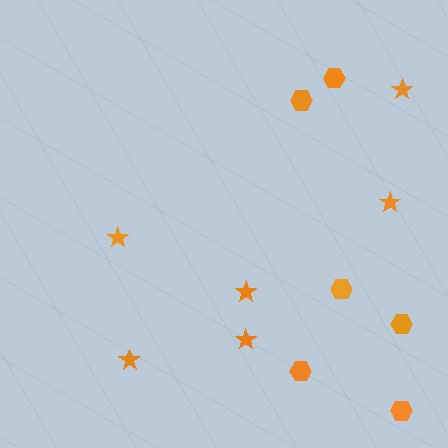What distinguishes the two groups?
There are 2 groups: one group of hexagons (6) and one group of stars (6).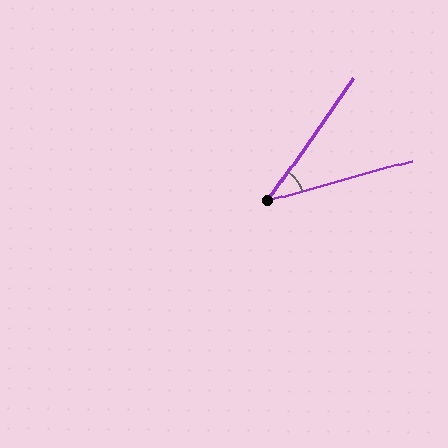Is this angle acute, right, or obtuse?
It is acute.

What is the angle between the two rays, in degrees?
Approximately 40 degrees.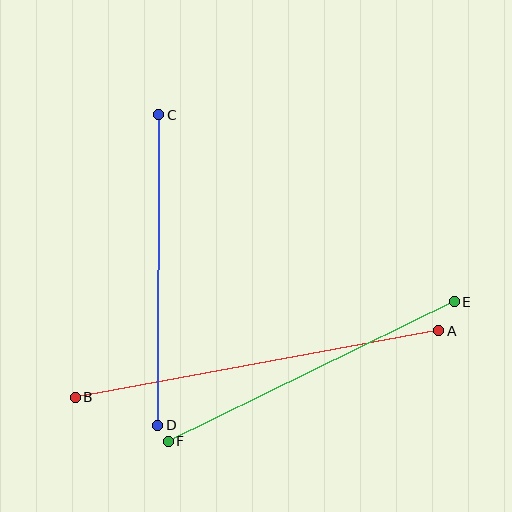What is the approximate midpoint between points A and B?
The midpoint is at approximately (257, 364) pixels.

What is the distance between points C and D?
The distance is approximately 310 pixels.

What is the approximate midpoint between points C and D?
The midpoint is at approximately (158, 270) pixels.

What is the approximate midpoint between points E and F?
The midpoint is at approximately (311, 372) pixels.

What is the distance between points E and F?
The distance is approximately 318 pixels.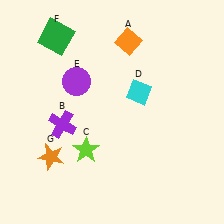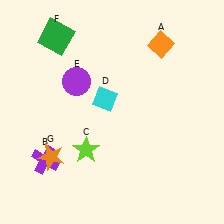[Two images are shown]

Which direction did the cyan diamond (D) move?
The cyan diamond (D) moved left.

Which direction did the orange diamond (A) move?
The orange diamond (A) moved right.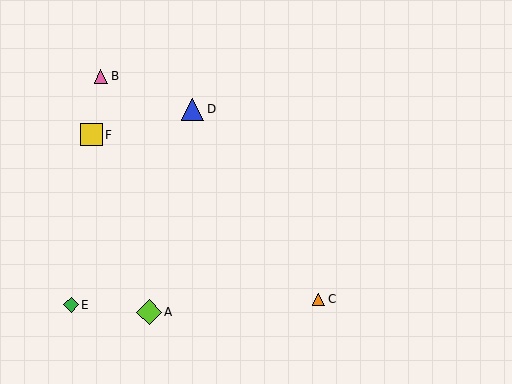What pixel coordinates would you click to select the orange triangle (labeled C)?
Click at (319, 299) to select the orange triangle C.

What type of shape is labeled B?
Shape B is a pink triangle.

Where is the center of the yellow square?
The center of the yellow square is at (91, 135).